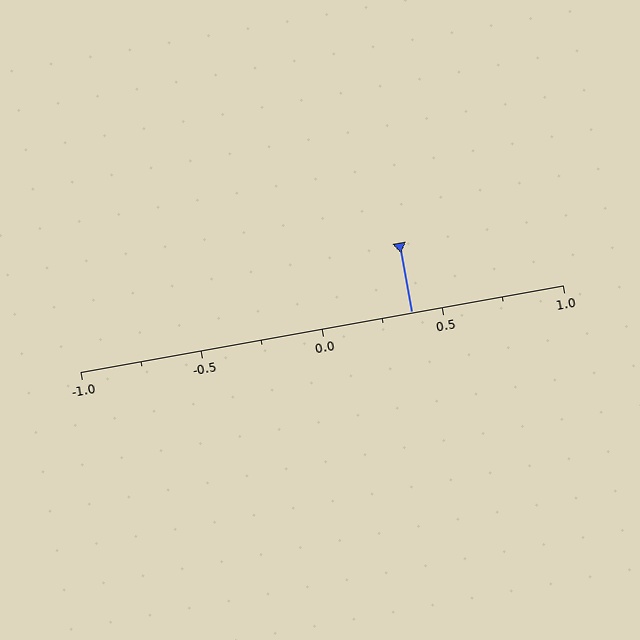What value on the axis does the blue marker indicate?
The marker indicates approximately 0.38.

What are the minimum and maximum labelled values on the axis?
The axis runs from -1.0 to 1.0.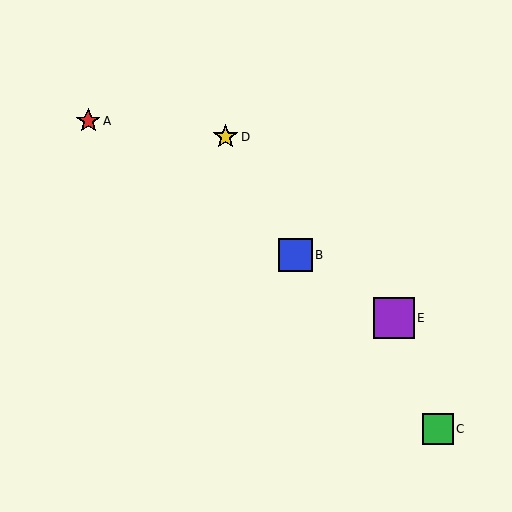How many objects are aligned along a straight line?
3 objects (A, B, E) are aligned along a straight line.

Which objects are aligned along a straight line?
Objects A, B, E are aligned along a straight line.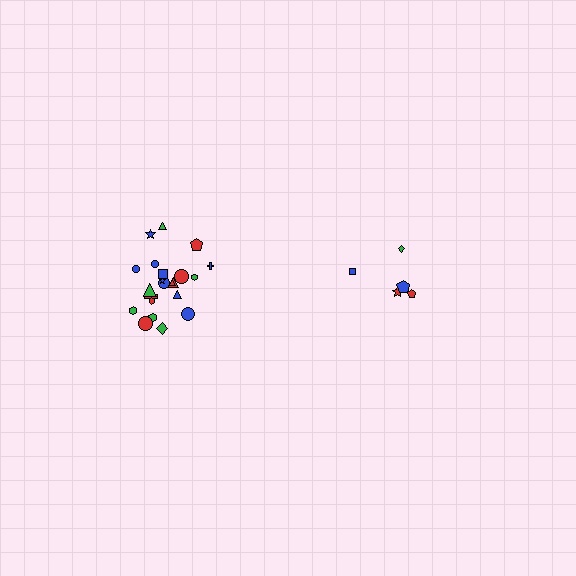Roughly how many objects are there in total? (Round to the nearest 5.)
Roughly 25 objects in total.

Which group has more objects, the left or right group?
The left group.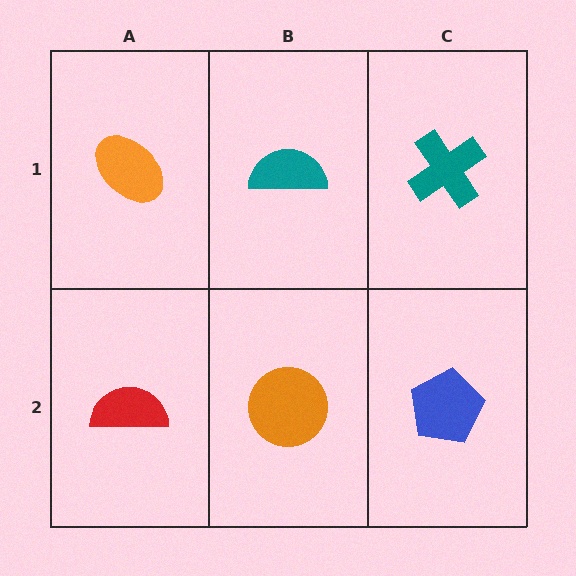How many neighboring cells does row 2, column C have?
2.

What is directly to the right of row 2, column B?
A blue pentagon.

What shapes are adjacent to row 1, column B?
An orange circle (row 2, column B), an orange ellipse (row 1, column A), a teal cross (row 1, column C).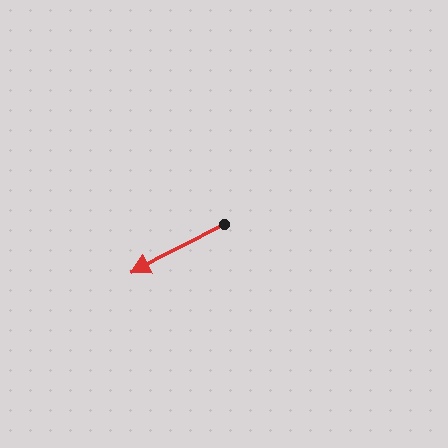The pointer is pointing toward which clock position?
Roughly 8 o'clock.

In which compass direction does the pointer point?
Southwest.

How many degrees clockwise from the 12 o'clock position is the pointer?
Approximately 242 degrees.